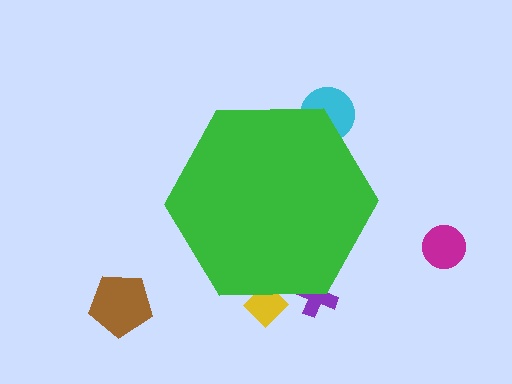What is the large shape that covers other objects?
A green hexagon.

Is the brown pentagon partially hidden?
No, the brown pentagon is fully visible.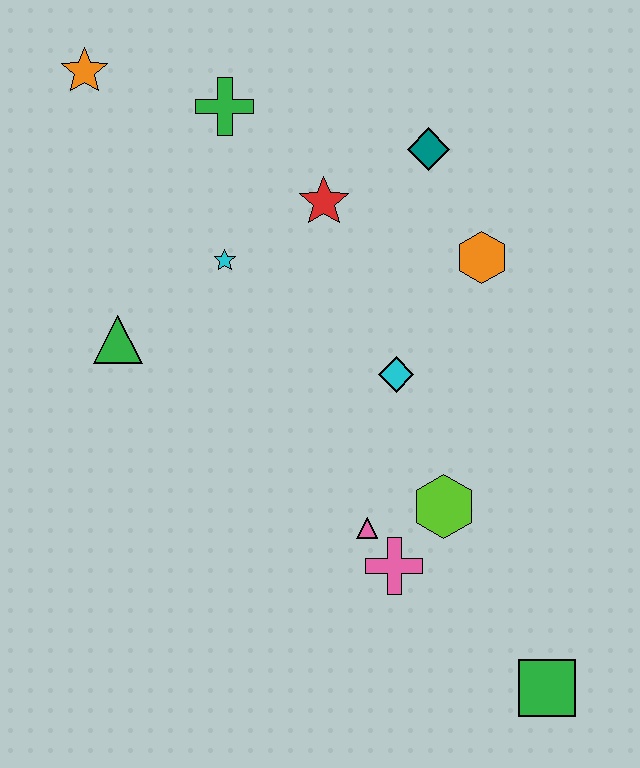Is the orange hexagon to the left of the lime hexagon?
No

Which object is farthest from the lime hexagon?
The orange star is farthest from the lime hexagon.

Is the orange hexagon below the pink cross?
No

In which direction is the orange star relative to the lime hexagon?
The orange star is above the lime hexagon.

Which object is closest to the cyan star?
The red star is closest to the cyan star.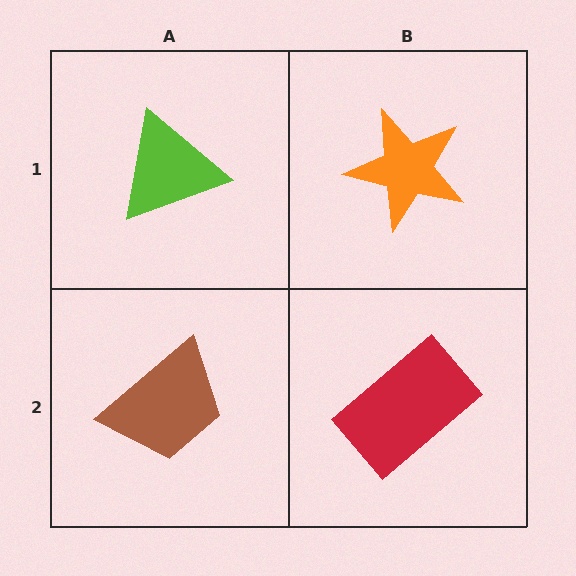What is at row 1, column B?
An orange star.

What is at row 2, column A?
A brown trapezoid.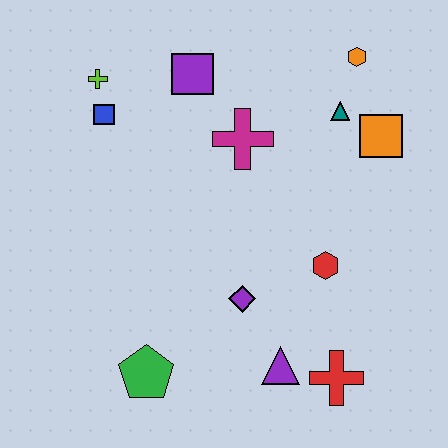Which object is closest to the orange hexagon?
The teal triangle is closest to the orange hexagon.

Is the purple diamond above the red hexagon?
No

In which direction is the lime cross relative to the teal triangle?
The lime cross is to the left of the teal triangle.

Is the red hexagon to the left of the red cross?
Yes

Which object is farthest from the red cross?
The lime cross is farthest from the red cross.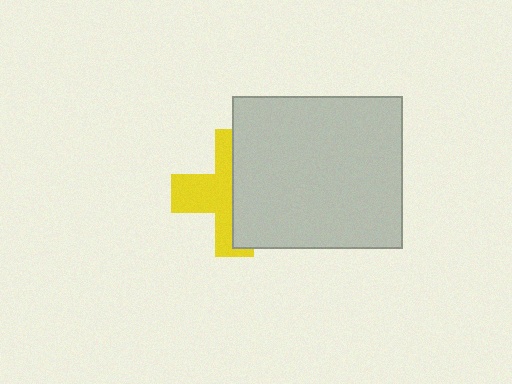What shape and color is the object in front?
The object in front is a light gray rectangle.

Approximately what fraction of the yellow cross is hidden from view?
Roughly 53% of the yellow cross is hidden behind the light gray rectangle.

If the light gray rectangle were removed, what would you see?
You would see the complete yellow cross.